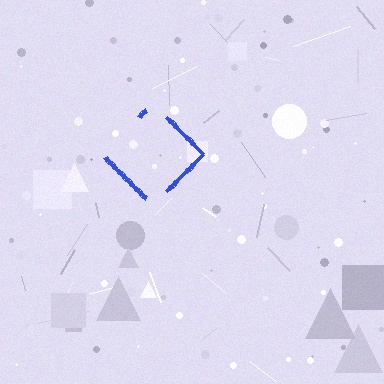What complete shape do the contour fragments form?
The contour fragments form a diamond.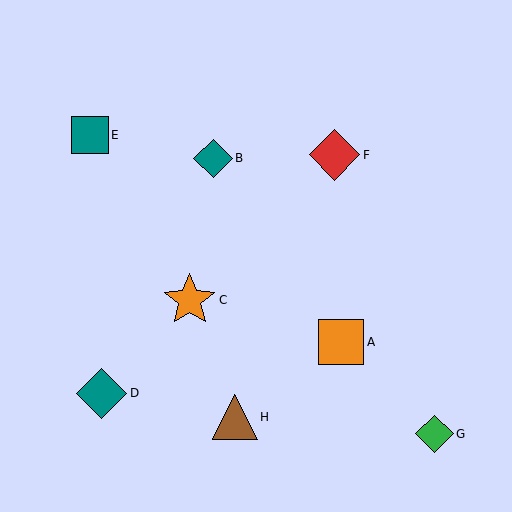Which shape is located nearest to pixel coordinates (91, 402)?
The teal diamond (labeled D) at (102, 393) is nearest to that location.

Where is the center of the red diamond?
The center of the red diamond is at (335, 155).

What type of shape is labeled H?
Shape H is a brown triangle.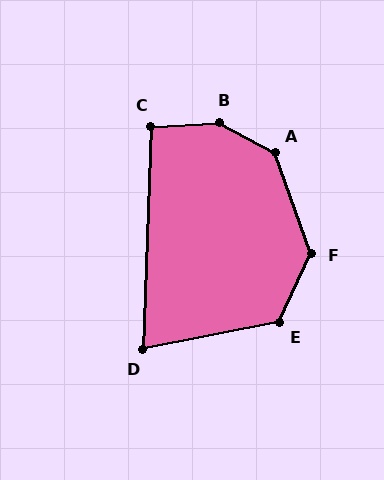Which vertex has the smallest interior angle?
D, at approximately 77 degrees.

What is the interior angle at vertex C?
Approximately 96 degrees (obtuse).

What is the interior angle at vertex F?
Approximately 135 degrees (obtuse).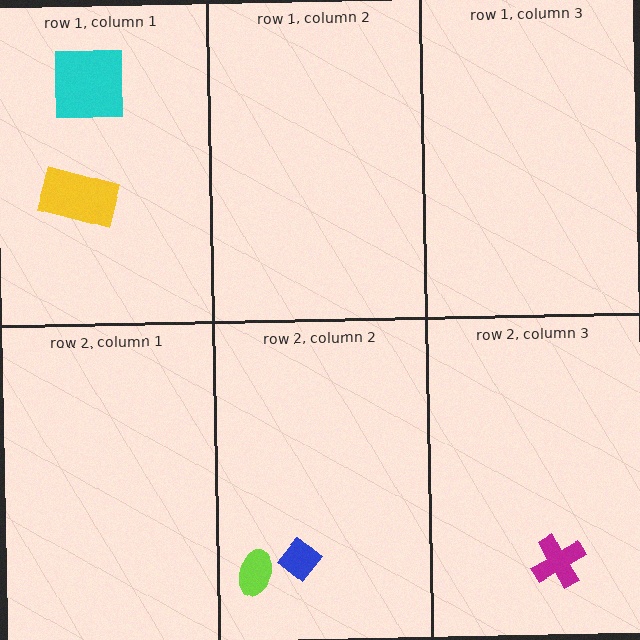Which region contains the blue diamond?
The row 2, column 2 region.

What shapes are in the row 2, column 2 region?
The blue diamond, the lime ellipse.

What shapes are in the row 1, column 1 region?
The cyan square, the yellow rectangle.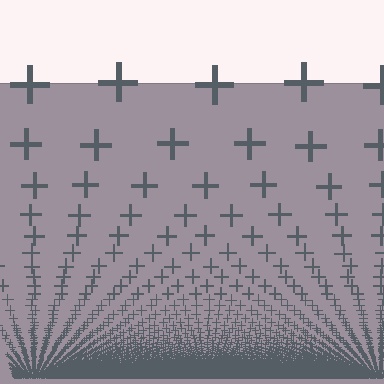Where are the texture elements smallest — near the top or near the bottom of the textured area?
Near the bottom.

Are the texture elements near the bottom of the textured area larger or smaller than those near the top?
Smaller. The gradient is inverted — elements near the bottom are smaller and denser.